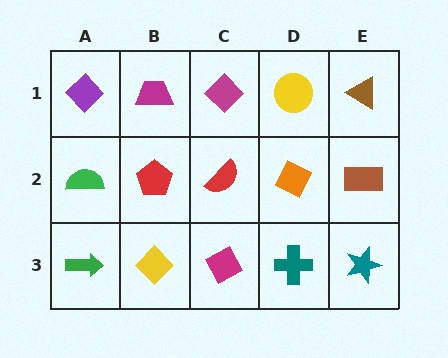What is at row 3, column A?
A green arrow.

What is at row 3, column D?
A teal cross.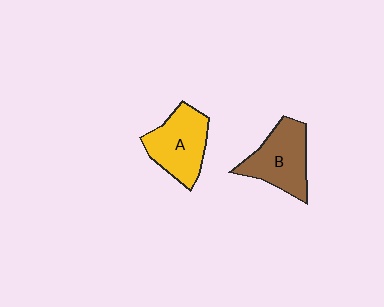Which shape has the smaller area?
Shape B (brown).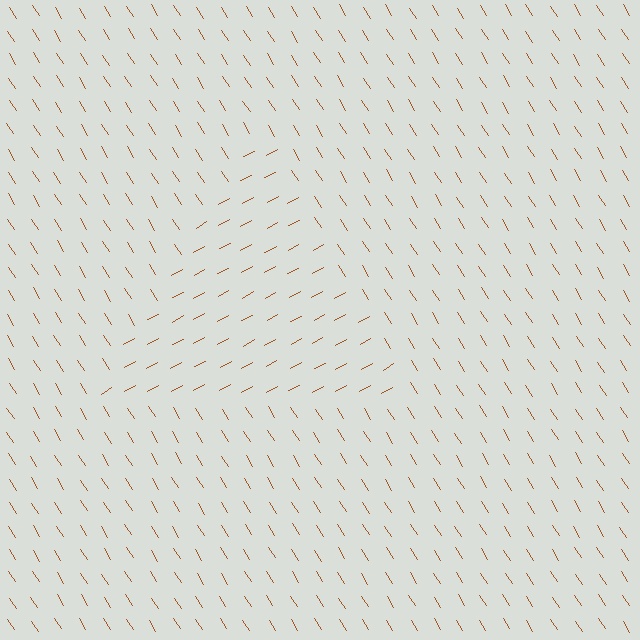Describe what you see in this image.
The image is filled with small brown line segments. A triangle region in the image has lines oriented differently from the surrounding lines, creating a visible texture boundary.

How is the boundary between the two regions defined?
The boundary is defined purely by a change in line orientation (approximately 86 degrees difference). All lines are the same color and thickness.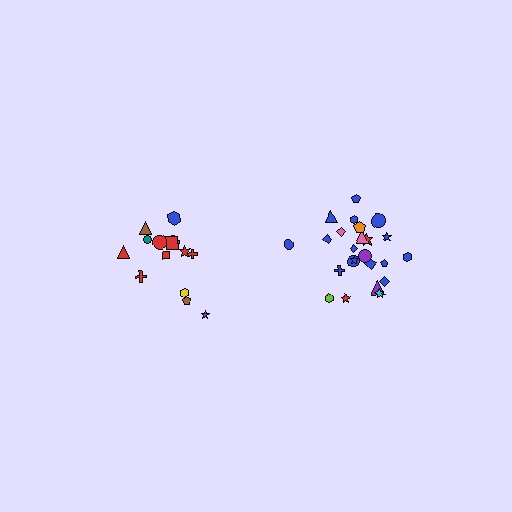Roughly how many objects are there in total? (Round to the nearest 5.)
Roughly 40 objects in total.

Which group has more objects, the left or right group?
The right group.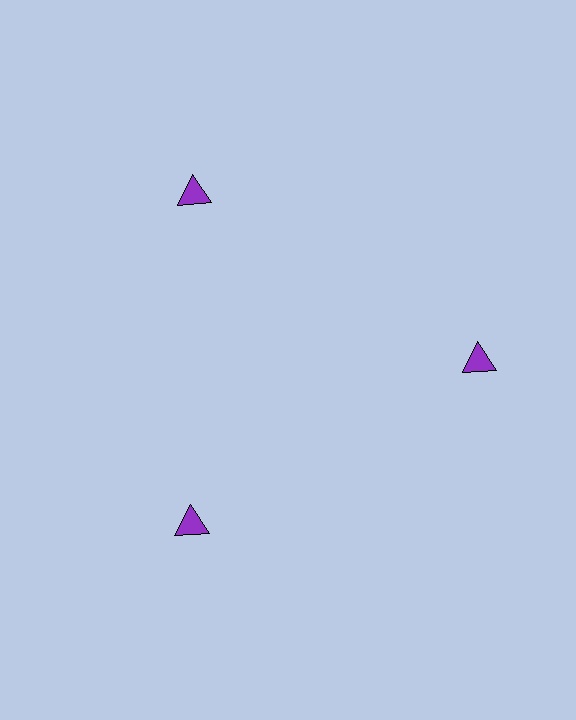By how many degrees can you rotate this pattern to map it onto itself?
The pattern maps onto itself every 120 degrees of rotation.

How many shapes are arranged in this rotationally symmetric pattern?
There are 3 shapes, arranged in 3 groups of 1.